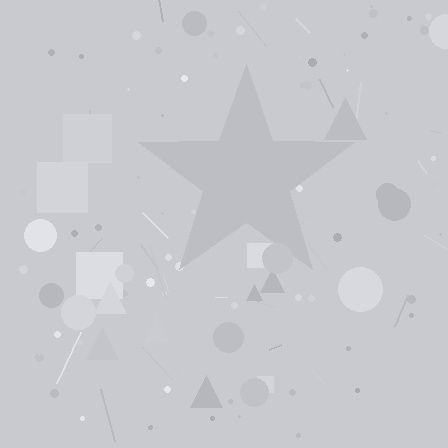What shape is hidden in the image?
A star is hidden in the image.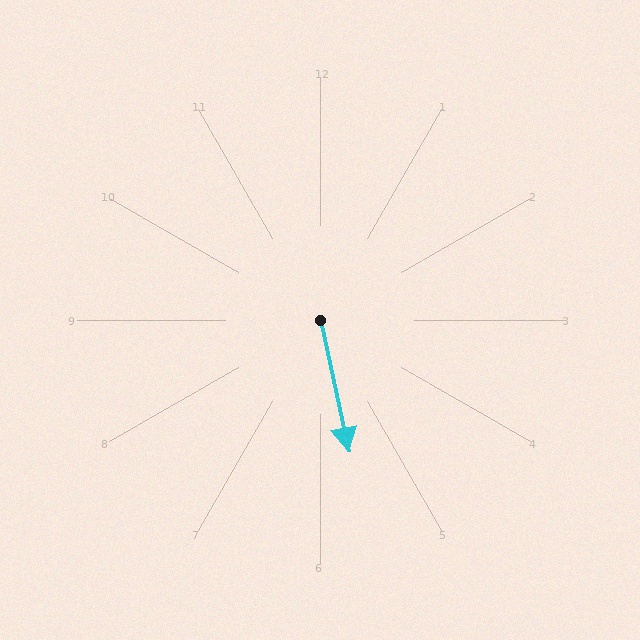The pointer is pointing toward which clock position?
Roughly 6 o'clock.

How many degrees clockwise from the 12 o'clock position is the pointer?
Approximately 168 degrees.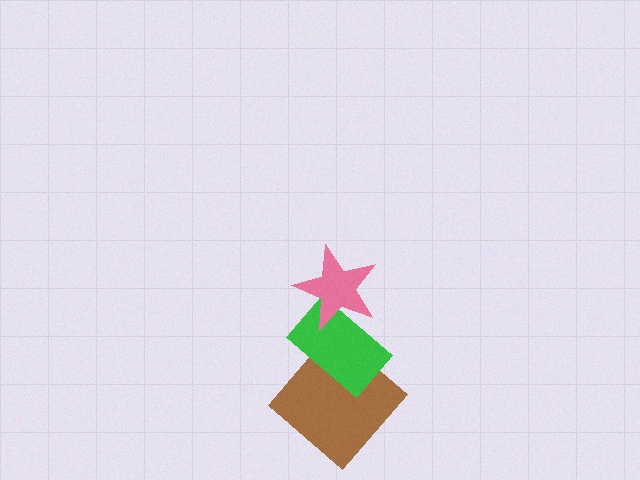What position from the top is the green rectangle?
The green rectangle is 2nd from the top.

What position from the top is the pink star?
The pink star is 1st from the top.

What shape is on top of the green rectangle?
The pink star is on top of the green rectangle.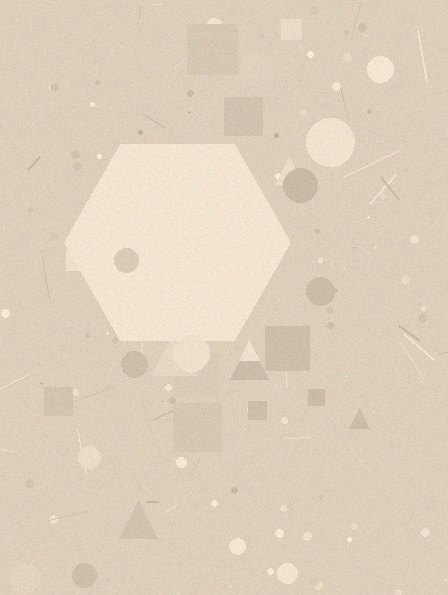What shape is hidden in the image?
A hexagon is hidden in the image.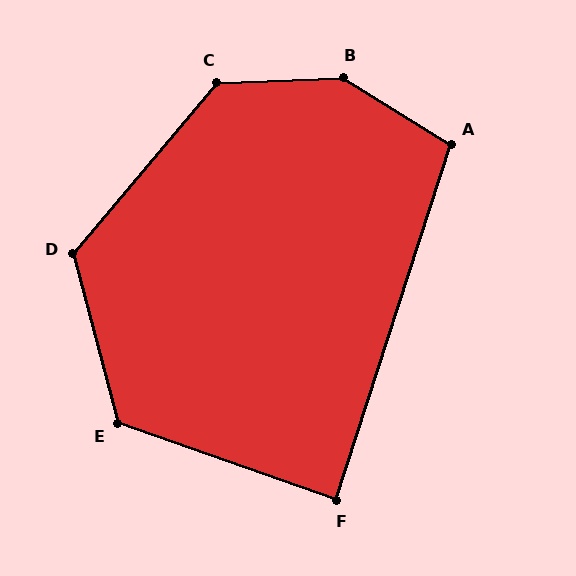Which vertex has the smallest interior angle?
F, at approximately 89 degrees.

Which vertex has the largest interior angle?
B, at approximately 146 degrees.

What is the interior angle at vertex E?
Approximately 124 degrees (obtuse).